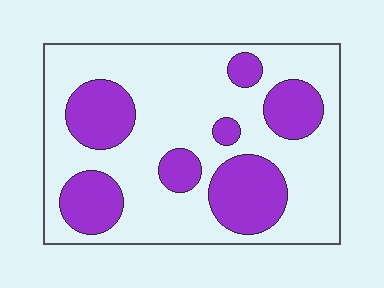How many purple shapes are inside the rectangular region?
7.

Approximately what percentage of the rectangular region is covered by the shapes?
Approximately 30%.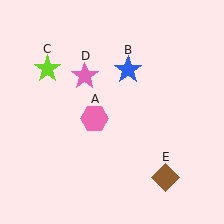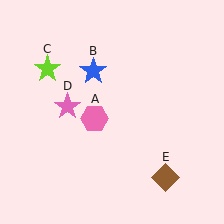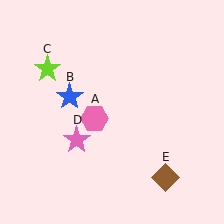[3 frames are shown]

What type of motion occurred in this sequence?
The blue star (object B), pink star (object D) rotated counterclockwise around the center of the scene.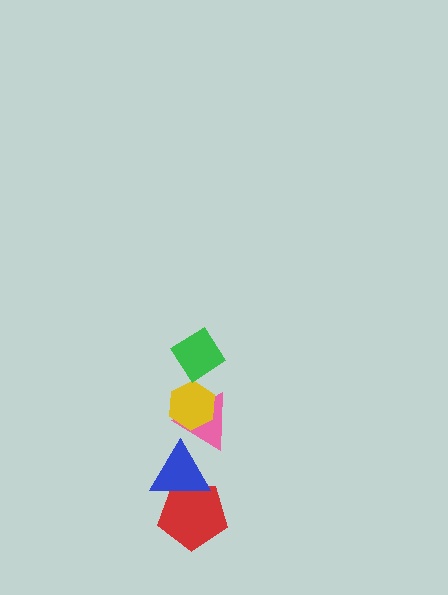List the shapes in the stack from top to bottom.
From top to bottom: the green diamond, the yellow hexagon, the pink triangle, the blue triangle, the red pentagon.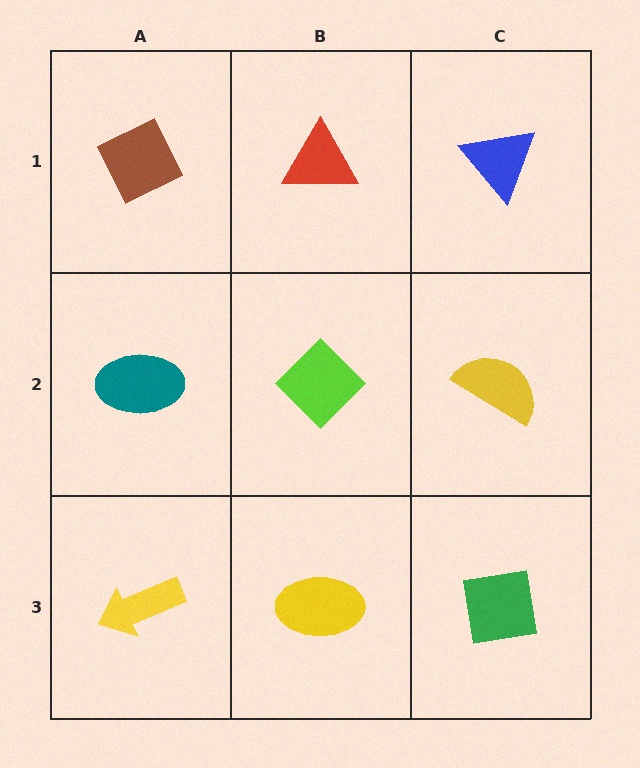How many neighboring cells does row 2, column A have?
3.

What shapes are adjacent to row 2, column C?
A blue triangle (row 1, column C), a green square (row 3, column C), a lime diamond (row 2, column B).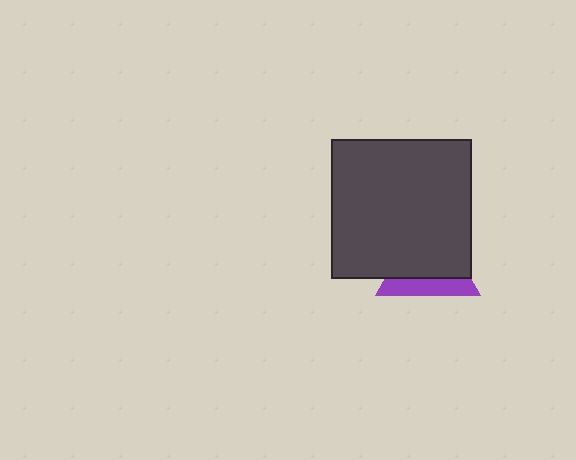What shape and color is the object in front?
The object in front is a dark gray square.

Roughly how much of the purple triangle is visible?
A small part of it is visible (roughly 32%).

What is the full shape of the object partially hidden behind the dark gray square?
The partially hidden object is a purple triangle.